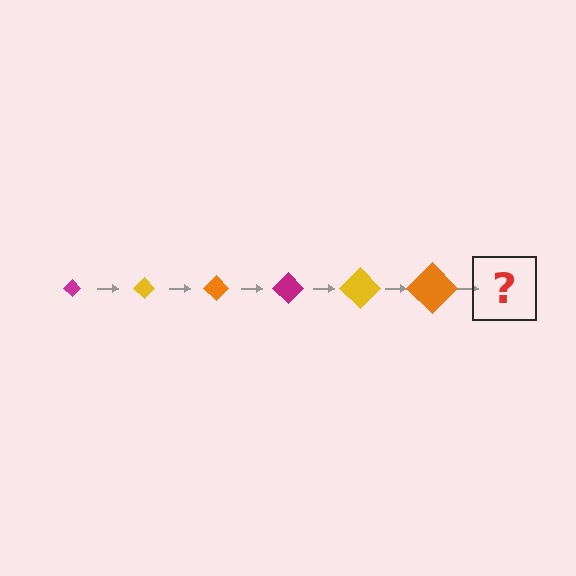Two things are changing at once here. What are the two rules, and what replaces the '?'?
The two rules are that the diamond grows larger each step and the color cycles through magenta, yellow, and orange. The '?' should be a magenta diamond, larger than the previous one.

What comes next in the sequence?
The next element should be a magenta diamond, larger than the previous one.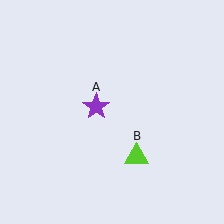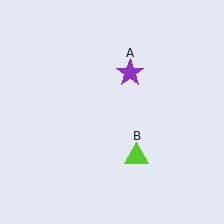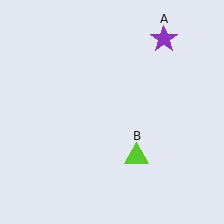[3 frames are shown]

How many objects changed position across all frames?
1 object changed position: purple star (object A).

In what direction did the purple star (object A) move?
The purple star (object A) moved up and to the right.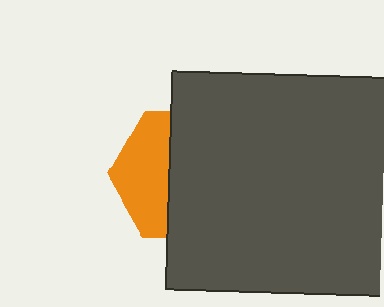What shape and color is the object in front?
The object in front is a dark gray square.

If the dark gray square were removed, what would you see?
You would see the complete orange hexagon.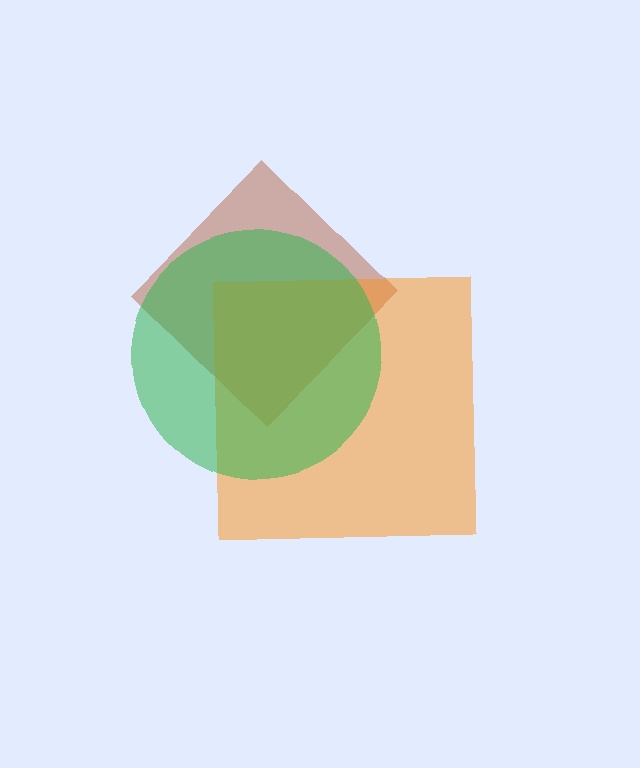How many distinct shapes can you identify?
There are 3 distinct shapes: a brown diamond, an orange square, a green circle.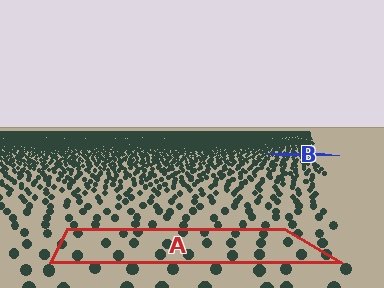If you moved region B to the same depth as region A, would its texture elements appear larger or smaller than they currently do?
They would appear larger. At a closer depth, the same texture elements are projected at a bigger on-screen size.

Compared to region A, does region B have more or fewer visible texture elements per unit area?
Region B has more texture elements per unit area — they are packed more densely because it is farther away.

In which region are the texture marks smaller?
The texture marks are smaller in region B, because it is farther away.